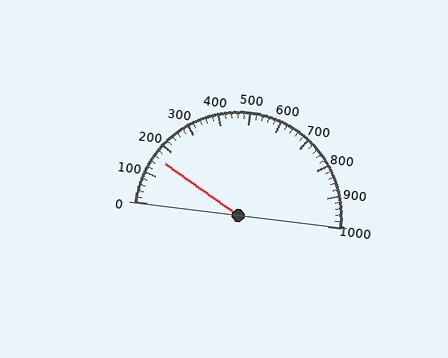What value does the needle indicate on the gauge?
The needle indicates approximately 160.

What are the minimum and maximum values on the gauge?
The gauge ranges from 0 to 1000.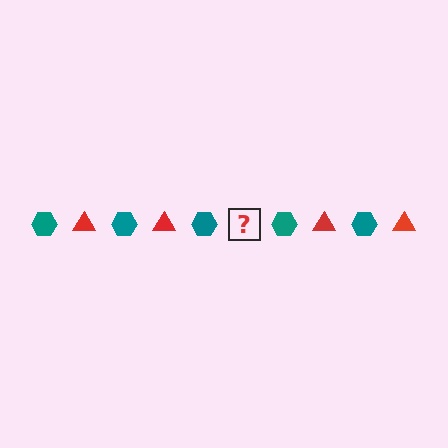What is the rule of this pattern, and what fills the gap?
The rule is that the pattern alternates between teal hexagon and red triangle. The gap should be filled with a red triangle.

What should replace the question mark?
The question mark should be replaced with a red triangle.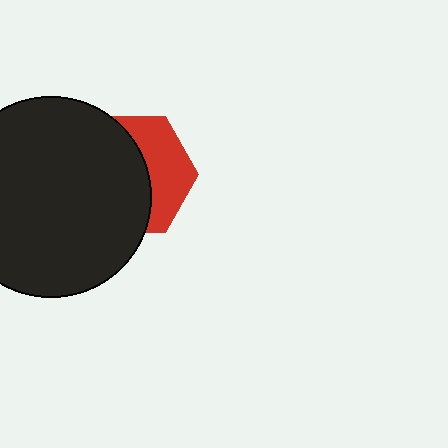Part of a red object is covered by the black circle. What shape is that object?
It is a hexagon.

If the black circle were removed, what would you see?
You would see the complete red hexagon.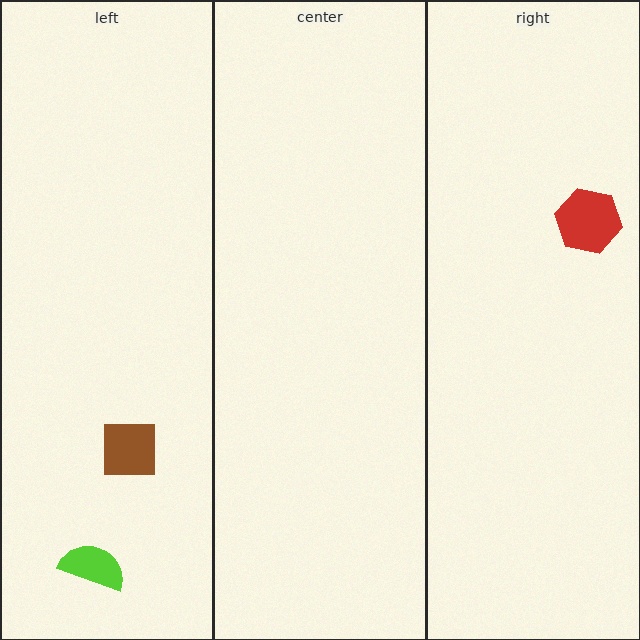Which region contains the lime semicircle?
The left region.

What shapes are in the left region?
The lime semicircle, the brown square.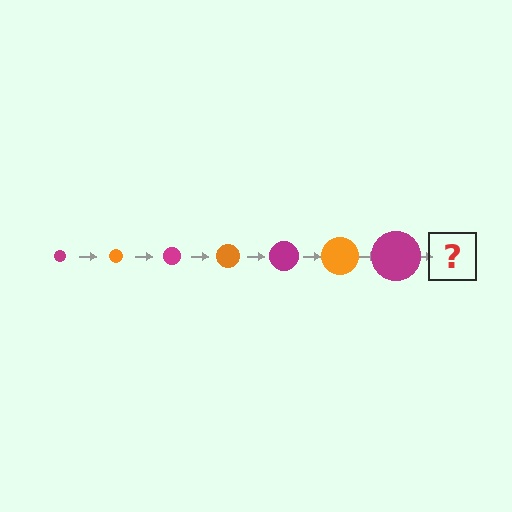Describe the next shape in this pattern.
It should be an orange circle, larger than the previous one.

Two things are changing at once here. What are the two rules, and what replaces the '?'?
The two rules are that the circle grows larger each step and the color cycles through magenta and orange. The '?' should be an orange circle, larger than the previous one.